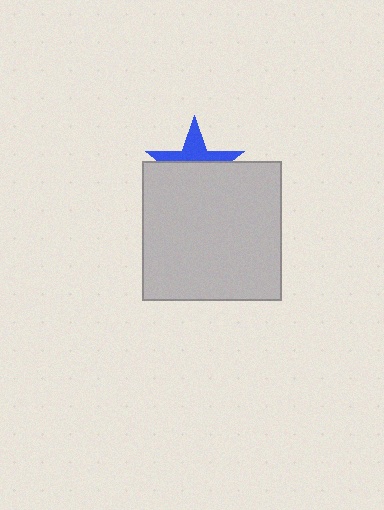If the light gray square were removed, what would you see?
You would see the complete blue star.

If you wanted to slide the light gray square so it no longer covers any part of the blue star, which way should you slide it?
Slide it down — that is the most direct way to separate the two shapes.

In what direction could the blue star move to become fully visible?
The blue star could move up. That would shift it out from behind the light gray square entirely.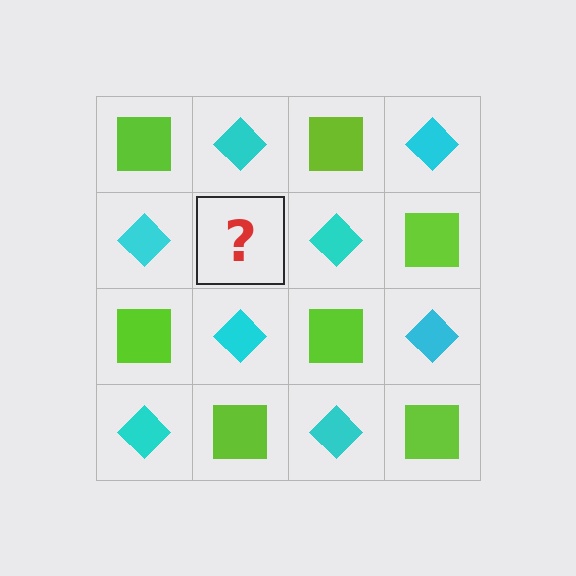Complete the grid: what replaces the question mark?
The question mark should be replaced with a lime square.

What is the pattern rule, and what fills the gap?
The rule is that it alternates lime square and cyan diamond in a checkerboard pattern. The gap should be filled with a lime square.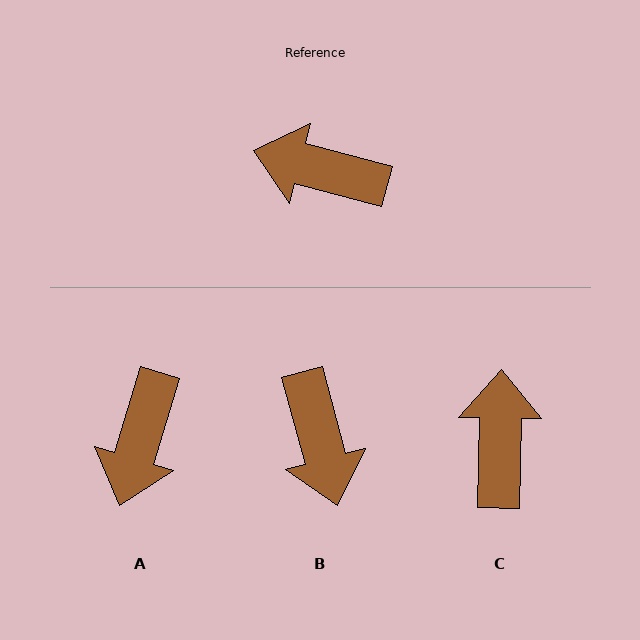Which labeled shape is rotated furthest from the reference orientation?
B, about 120 degrees away.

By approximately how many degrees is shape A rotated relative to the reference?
Approximately 88 degrees counter-clockwise.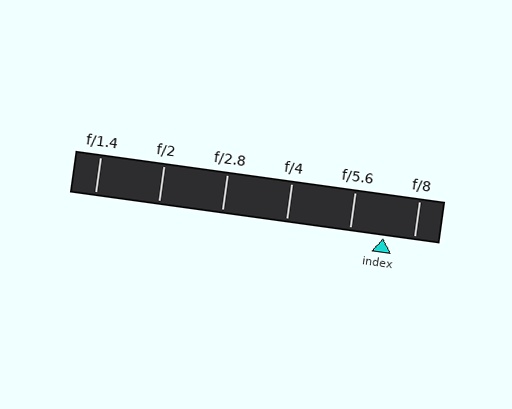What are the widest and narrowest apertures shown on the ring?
The widest aperture shown is f/1.4 and the narrowest is f/8.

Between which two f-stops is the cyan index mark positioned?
The index mark is between f/5.6 and f/8.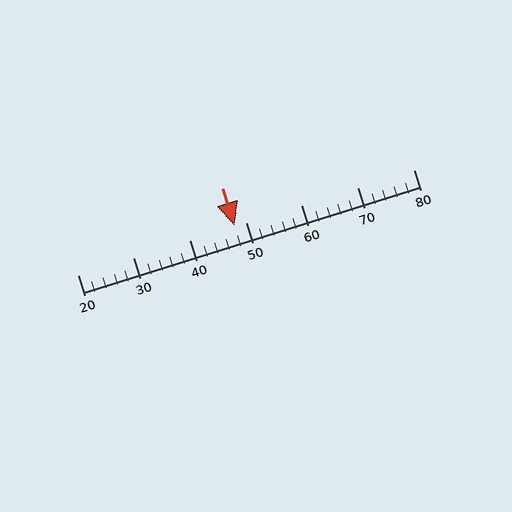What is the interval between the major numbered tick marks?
The major tick marks are spaced 10 units apart.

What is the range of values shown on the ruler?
The ruler shows values from 20 to 80.